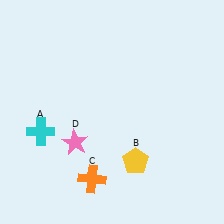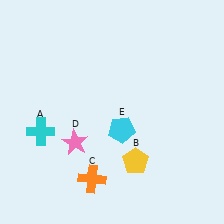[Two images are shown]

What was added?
A cyan pentagon (E) was added in Image 2.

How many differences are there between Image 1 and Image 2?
There is 1 difference between the two images.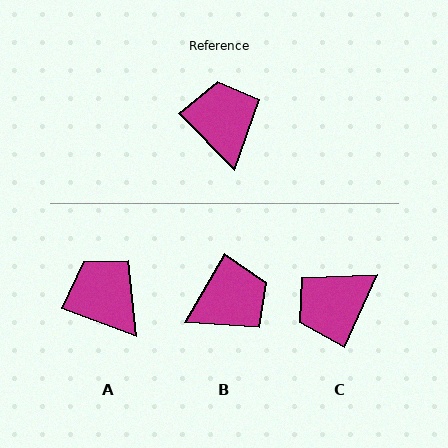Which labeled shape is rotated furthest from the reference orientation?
C, about 111 degrees away.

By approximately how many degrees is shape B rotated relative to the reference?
Approximately 74 degrees clockwise.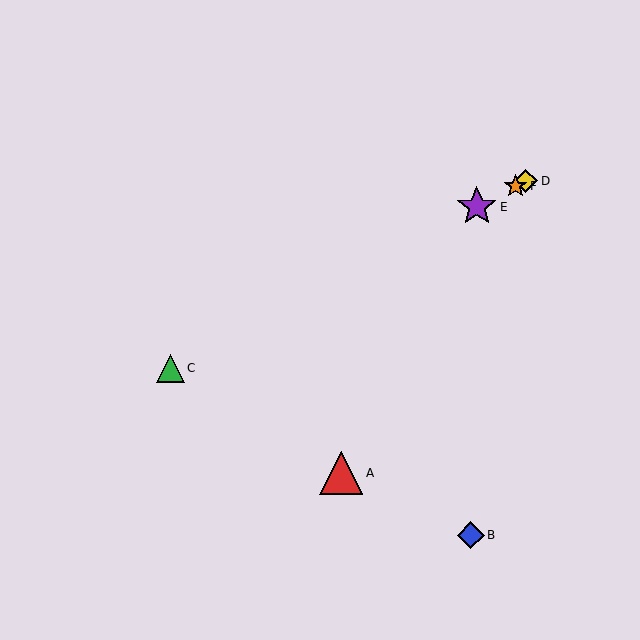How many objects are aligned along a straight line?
4 objects (C, D, E, F) are aligned along a straight line.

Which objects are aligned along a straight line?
Objects C, D, E, F are aligned along a straight line.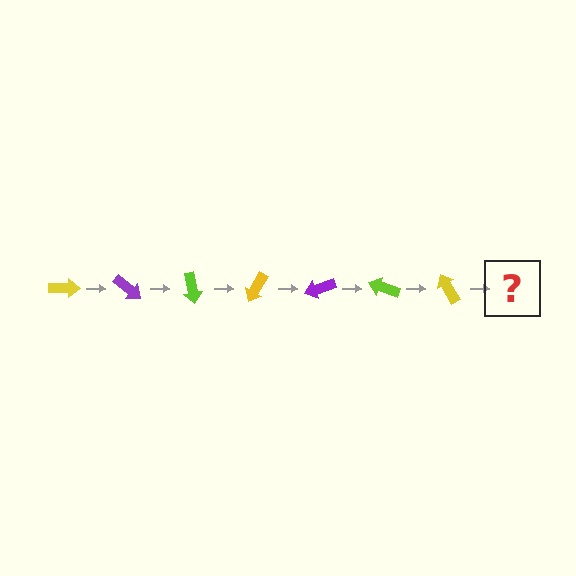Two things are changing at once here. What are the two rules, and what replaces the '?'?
The two rules are that it rotates 40 degrees each step and the color cycles through yellow, purple, and lime. The '?' should be a purple arrow, rotated 280 degrees from the start.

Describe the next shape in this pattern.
It should be a purple arrow, rotated 280 degrees from the start.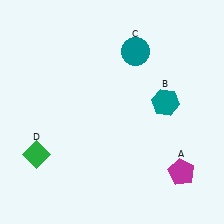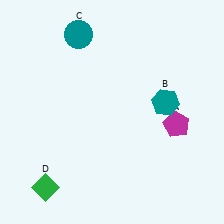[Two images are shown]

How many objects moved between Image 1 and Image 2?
3 objects moved between the two images.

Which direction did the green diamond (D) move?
The green diamond (D) moved down.